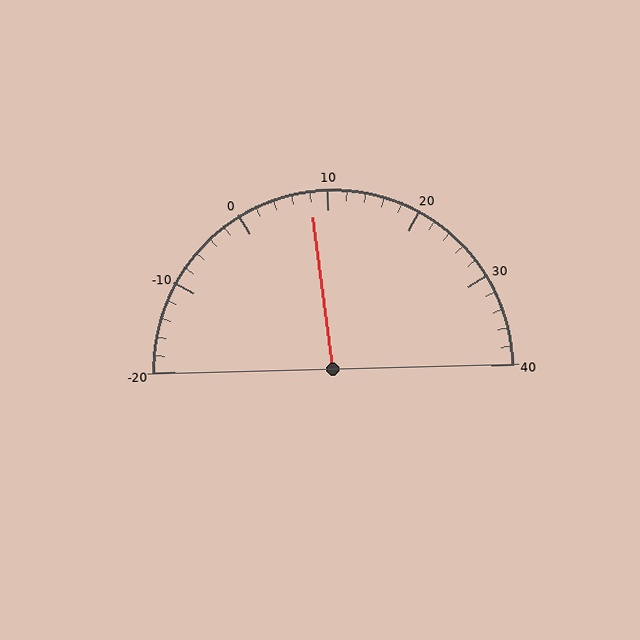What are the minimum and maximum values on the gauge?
The gauge ranges from -20 to 40.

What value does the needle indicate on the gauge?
The needle indicates approximately 8.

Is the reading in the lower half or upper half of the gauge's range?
The reading is in the lower half of the range (-20 to 40).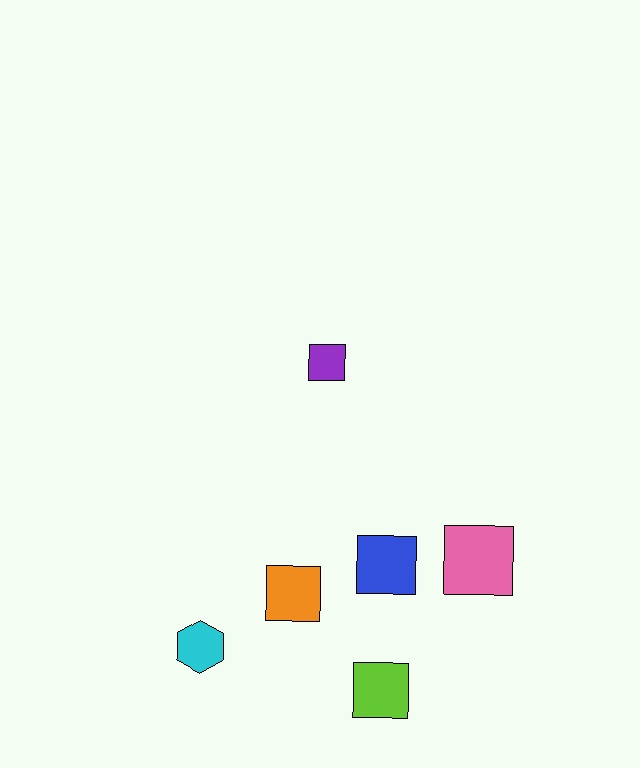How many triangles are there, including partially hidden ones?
There are no triangles.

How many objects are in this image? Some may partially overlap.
There are 6 objects.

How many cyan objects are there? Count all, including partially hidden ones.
There is 1 cyan object.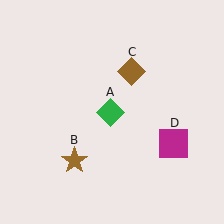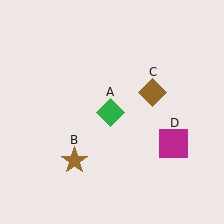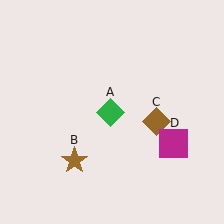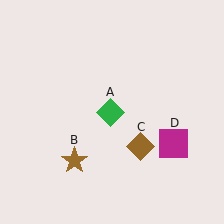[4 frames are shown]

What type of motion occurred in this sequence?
The brown diamond (object C) rotated clockwise around the center of the scene.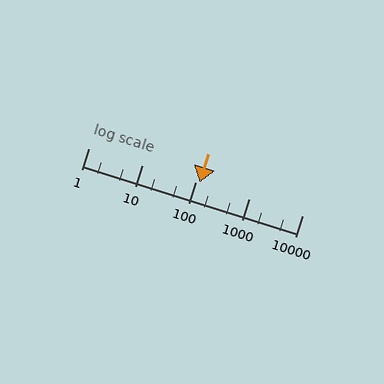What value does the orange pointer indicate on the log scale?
The pointer indicates approximately 120.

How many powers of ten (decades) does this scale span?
The scale spans 4 decades, from 1 to 10000.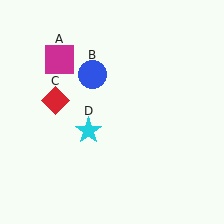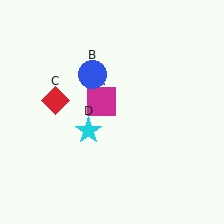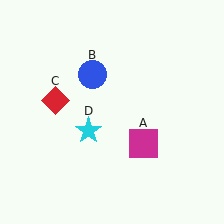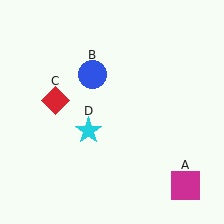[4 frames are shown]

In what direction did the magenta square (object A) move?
The magenta square (object A) moved down and to the right.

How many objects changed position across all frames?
1 object changed position: magenta square (object A).